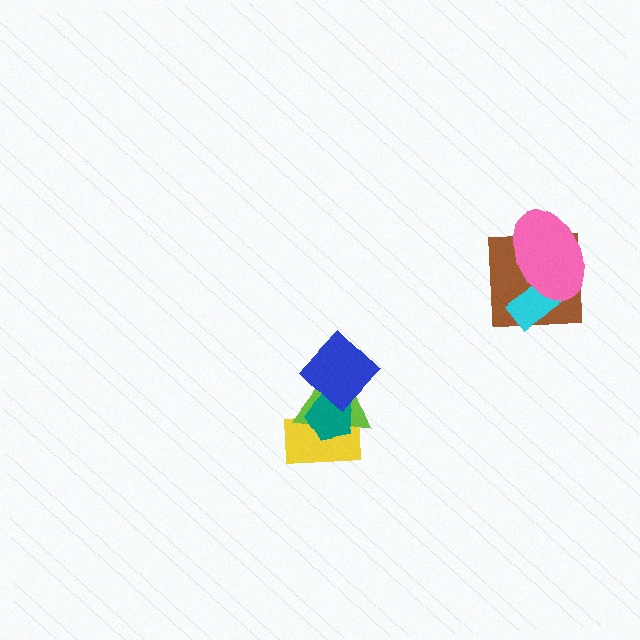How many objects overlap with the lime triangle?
3 objects overlap with the lime triangle.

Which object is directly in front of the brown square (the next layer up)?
The cyan rectangle is directly in front of the brown square.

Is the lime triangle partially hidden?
Yes, it is partially covered by another shape.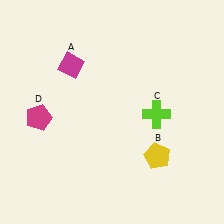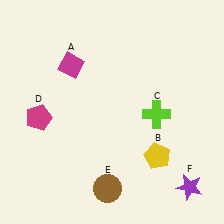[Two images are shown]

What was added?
A brown circle (E), a purple star (F) were added in Image 2.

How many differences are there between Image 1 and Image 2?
There are 2 differences between the two images.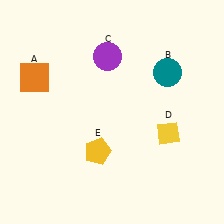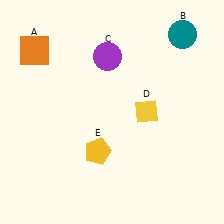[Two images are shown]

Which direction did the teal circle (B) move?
The teal circle (B) moved up.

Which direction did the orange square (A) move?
The orange square (A) moved up.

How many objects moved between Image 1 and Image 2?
3 objects moved between the two images.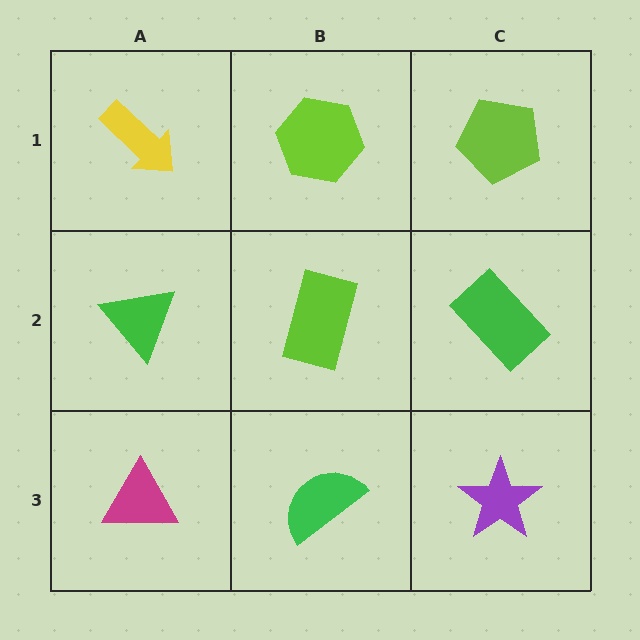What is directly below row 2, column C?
A purple star.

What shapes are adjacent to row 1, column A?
A green triangle (row 2, column A), a lime hexagon (row 1, column B).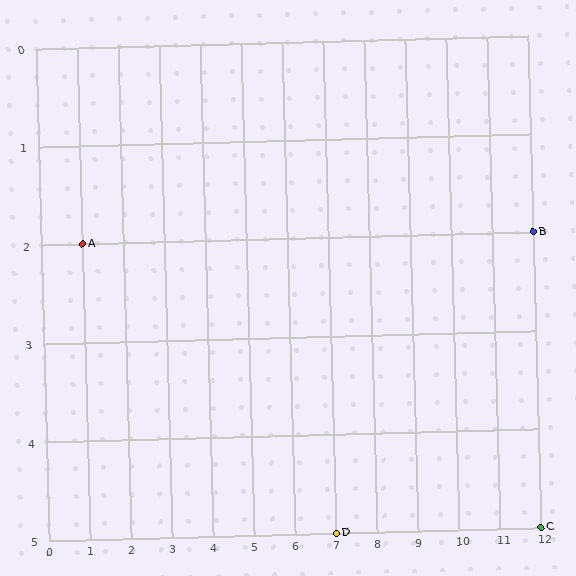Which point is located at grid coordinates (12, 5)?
Point C is at (12, 5).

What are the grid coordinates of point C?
Point C is at grid coordinates (12, 5).